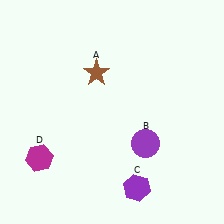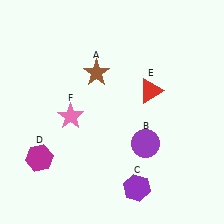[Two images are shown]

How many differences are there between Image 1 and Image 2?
There are 2 differences between the two images.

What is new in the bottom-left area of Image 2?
A pink star (F) was added in the bottom-left area of Image 2.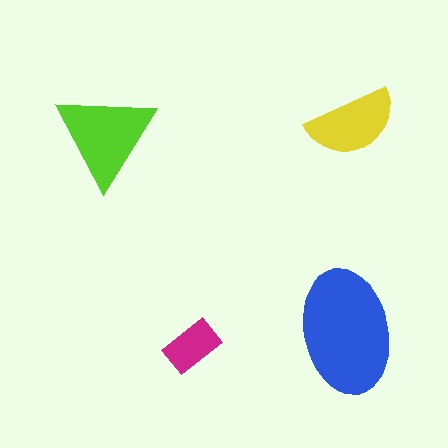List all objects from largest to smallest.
The blue ellipse, the lime triangle, the yellow semicircle, the magenta rectangle.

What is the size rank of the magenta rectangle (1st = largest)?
4th.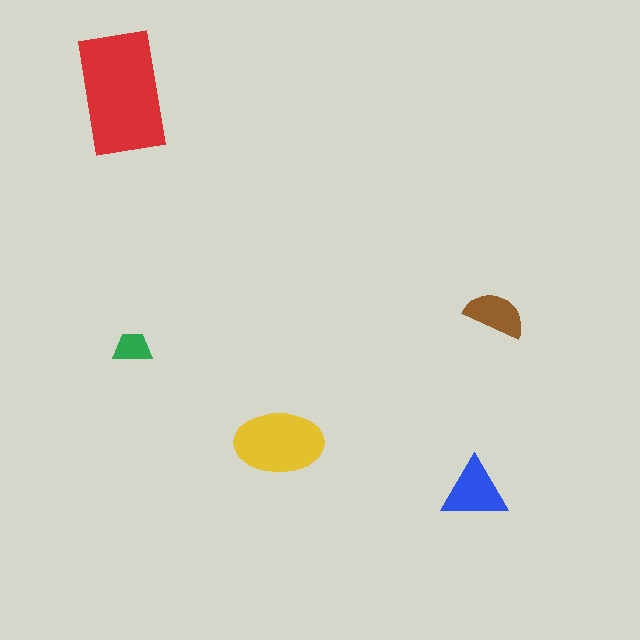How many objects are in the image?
There are 5 objects in the image.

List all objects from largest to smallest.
The red rectangle, the yellow ellipse, the blue triangle, the brown semicircle, the green trapezoid.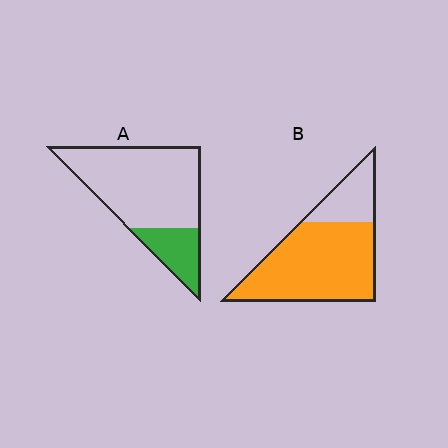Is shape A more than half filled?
No.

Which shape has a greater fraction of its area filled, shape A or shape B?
Shape B.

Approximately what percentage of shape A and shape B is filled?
A is approximately 25% and B is approximately 75%.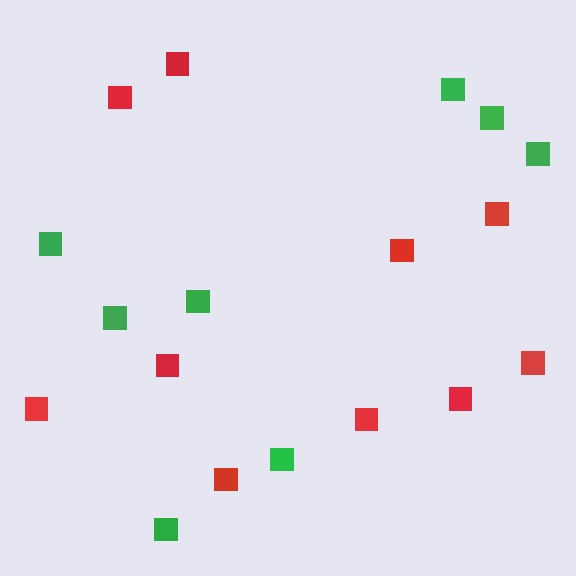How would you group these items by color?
There are 2 groups: one group of green squares (8) and one group of red squares (10).